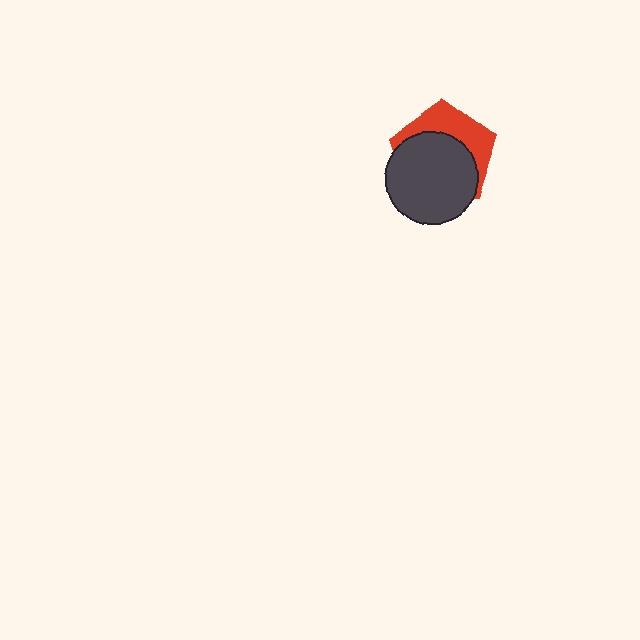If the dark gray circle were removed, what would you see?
You would see the complete red pentagon.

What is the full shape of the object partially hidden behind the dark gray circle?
The partially hidden object is a red pentagon.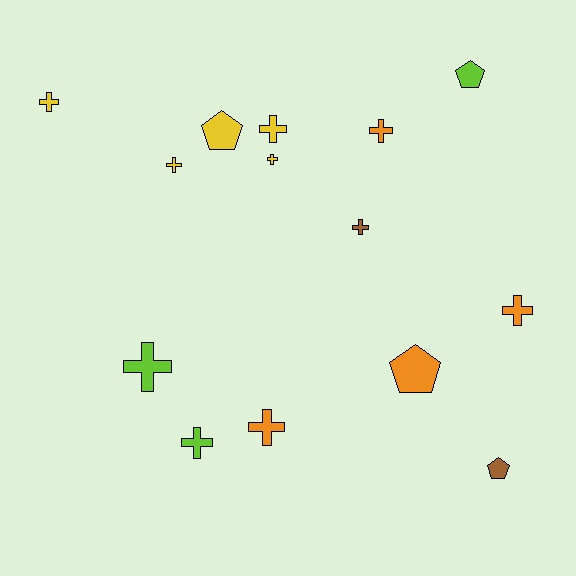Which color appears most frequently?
Yellow, with 5 objects.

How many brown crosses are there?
There is 1 brown cross.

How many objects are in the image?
There are 14 objects.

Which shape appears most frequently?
Cross, with 10 objects.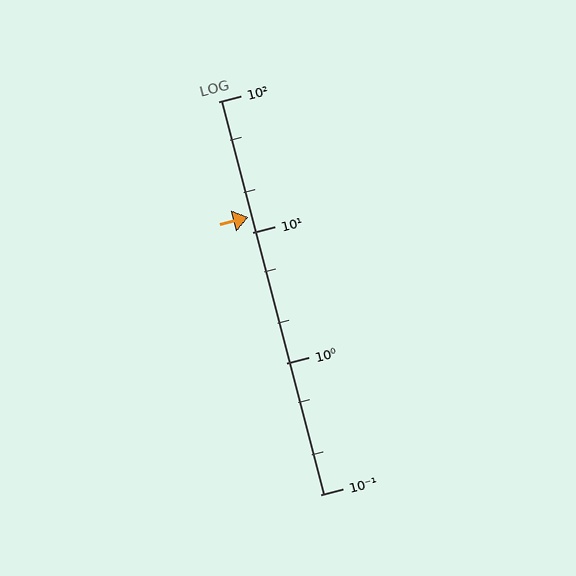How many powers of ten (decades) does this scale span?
The scale spans 3 decades, from 0.1 to 100.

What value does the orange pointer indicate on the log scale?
The pointer indicates approximately 13.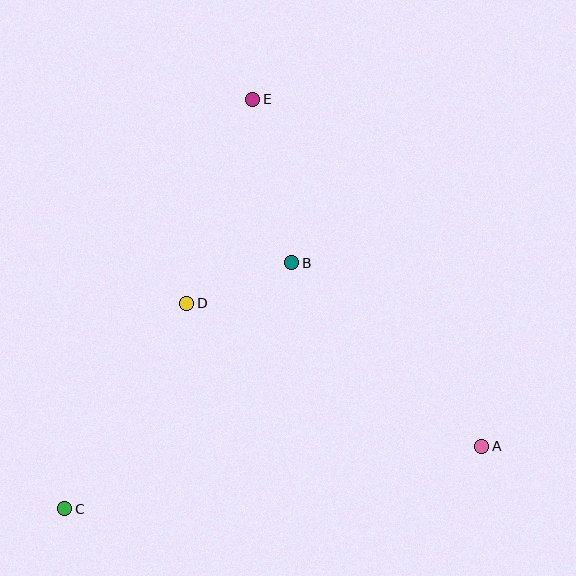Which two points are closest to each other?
Points B and D are closest to each other.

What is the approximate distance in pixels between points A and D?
The distance between A and D is approximately 328 pixels.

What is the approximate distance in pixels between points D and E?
The distance between D and E is approximately 214 pixels.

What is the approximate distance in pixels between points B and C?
The distance between B and C is approximately 335 pixels.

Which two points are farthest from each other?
Points C and E are farthest from each other.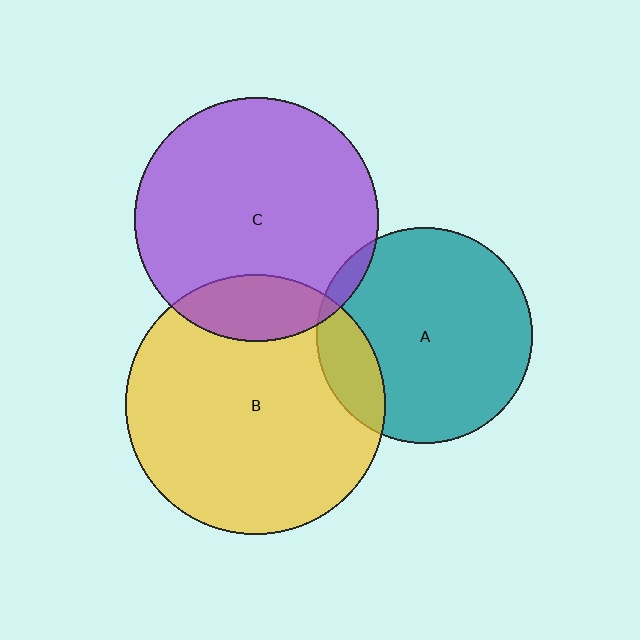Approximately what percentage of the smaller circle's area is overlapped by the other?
Approximately 5%.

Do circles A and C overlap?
Yes.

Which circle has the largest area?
Circle B (yellow).